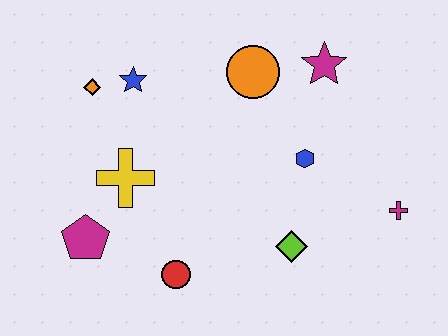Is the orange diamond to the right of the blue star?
No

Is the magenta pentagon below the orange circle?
Yes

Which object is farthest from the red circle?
The magenta star is farthest from the red circle.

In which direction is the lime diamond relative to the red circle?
The lime diamond is to the right of the red circle.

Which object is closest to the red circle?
The magenta pentagon is closest to the red circle.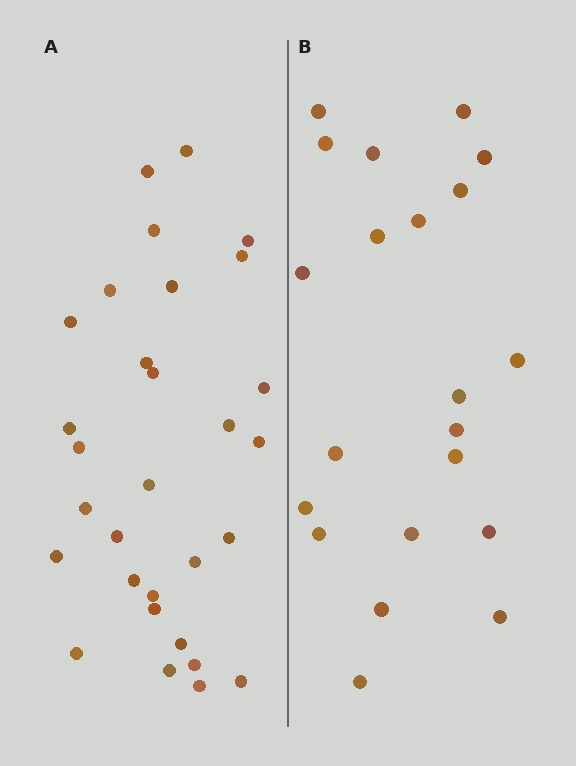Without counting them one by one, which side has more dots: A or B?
Region A (the left region) has more dots.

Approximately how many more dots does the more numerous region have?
Region A has roughly 8 or so more dots than region B.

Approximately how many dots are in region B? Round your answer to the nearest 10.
About 20 dots. (The exact count is 21, which rounds to 20.)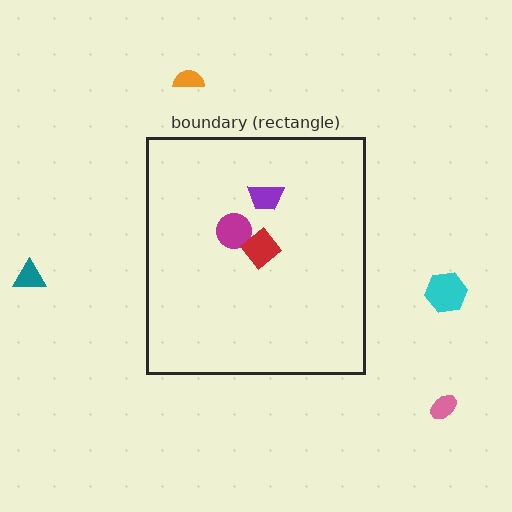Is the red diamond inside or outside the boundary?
Inside.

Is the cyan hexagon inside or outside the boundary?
Outside.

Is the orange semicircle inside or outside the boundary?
Outside.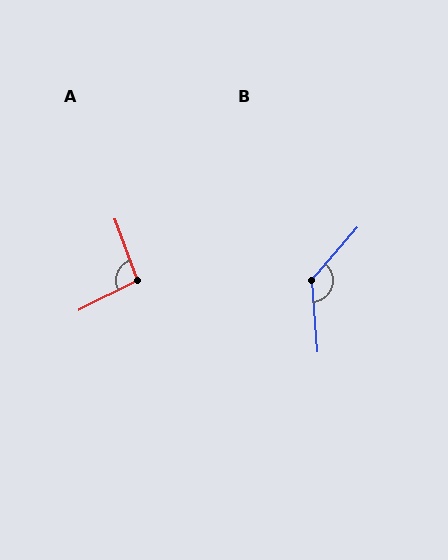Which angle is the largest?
B, at approximately 135 degrees.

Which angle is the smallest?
A, at approximately 96 degrees.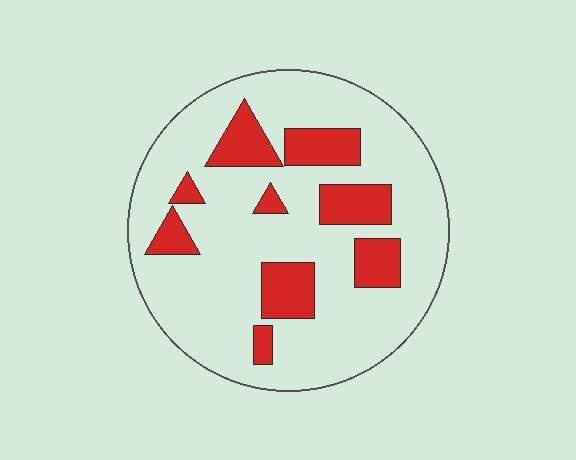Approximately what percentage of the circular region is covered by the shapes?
Approximately 20%.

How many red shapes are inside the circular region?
9.